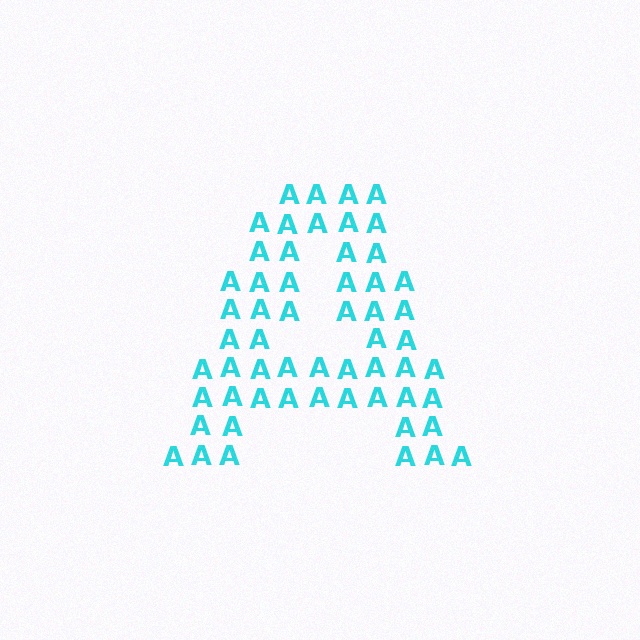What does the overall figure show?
The overall figure shows the letter A.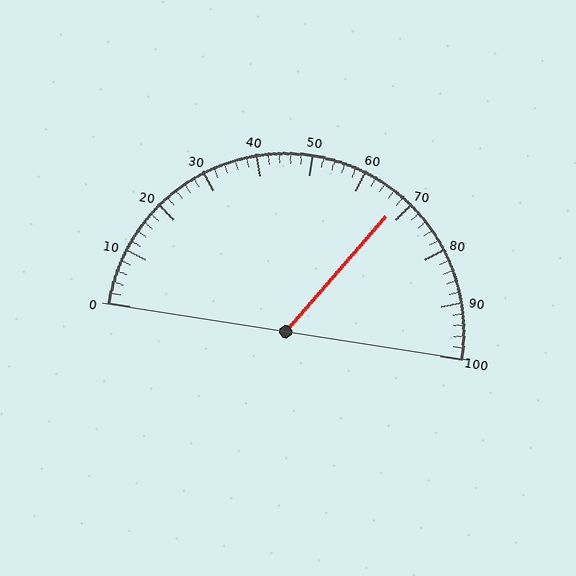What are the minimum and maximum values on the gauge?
The gauge ranges from 0 to 100.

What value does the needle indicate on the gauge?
The needle indicates approximately 68.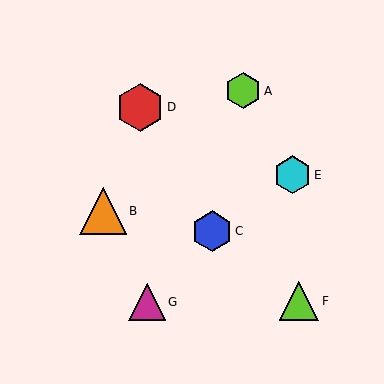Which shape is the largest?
The red hexagon (labeled D) is the largest.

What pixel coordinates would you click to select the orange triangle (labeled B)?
Click at (103, 211) to select the orange triangle B.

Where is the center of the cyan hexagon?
The center of the cyan hexagon is at (293, 175).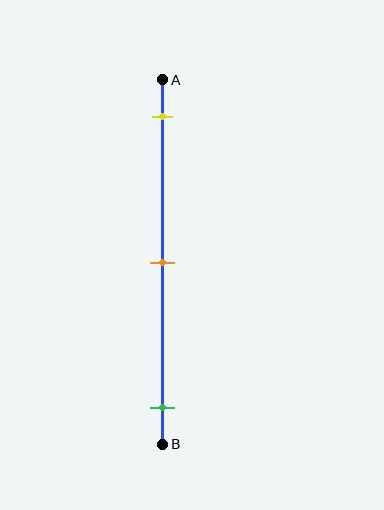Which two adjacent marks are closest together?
The yellow and orange marks are the closest adjacent pair.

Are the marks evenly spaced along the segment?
Yes, the marks are approximately evenly spaced.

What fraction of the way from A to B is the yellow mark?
The yellow mark is approximately 10% (0.1) of the way from A to B.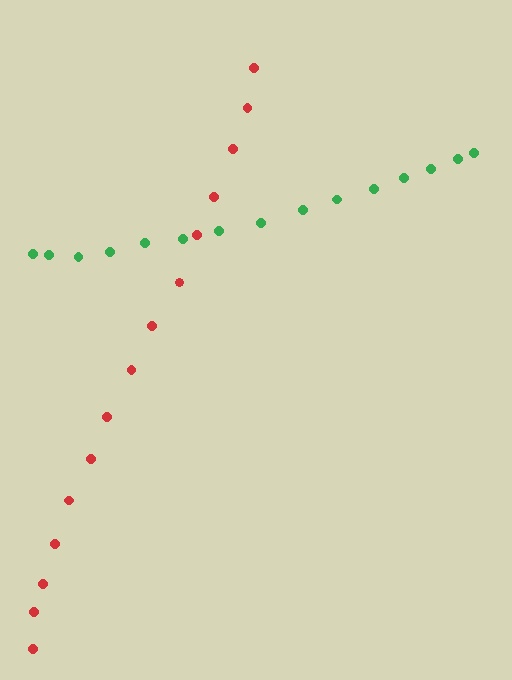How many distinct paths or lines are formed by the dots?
There are 2 distinct paths.